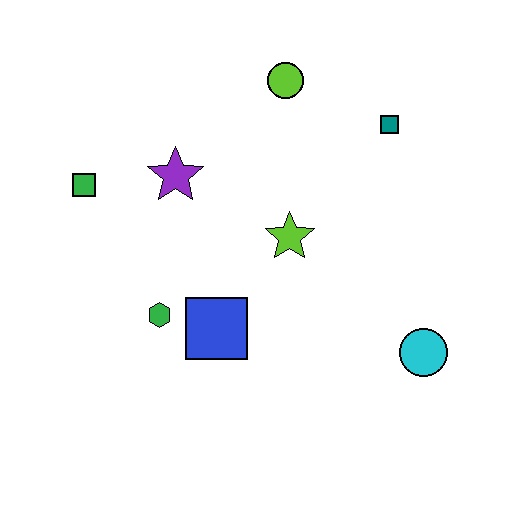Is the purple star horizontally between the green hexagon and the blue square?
Yes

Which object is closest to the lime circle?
The teal square is closest to the lime circle.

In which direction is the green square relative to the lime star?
The green square is to the left of the lime star.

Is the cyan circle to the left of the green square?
No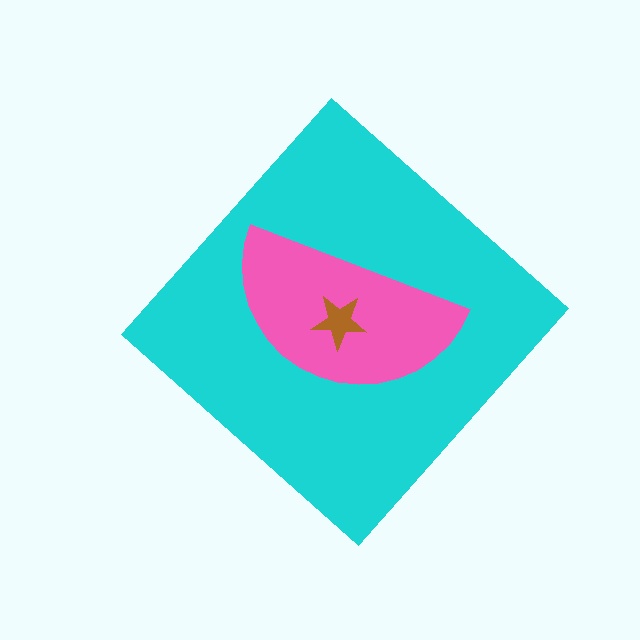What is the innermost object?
The brown star.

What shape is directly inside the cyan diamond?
The pink semicircle.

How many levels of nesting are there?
3.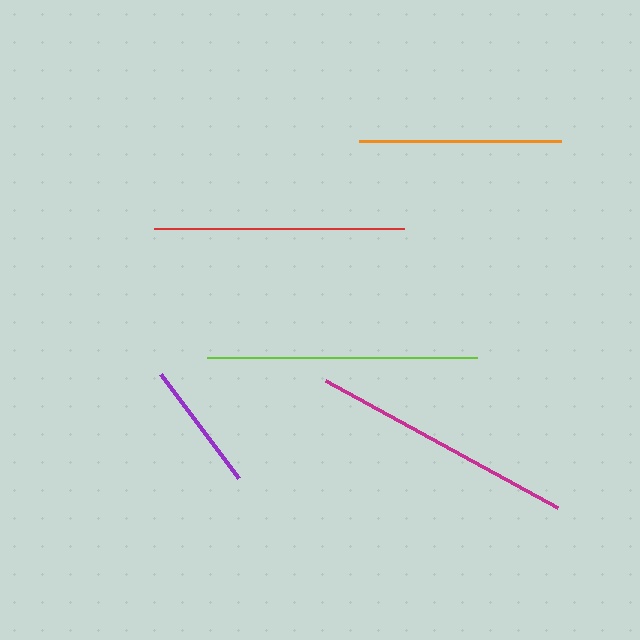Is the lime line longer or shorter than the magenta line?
The lime line is longer than the magenta line.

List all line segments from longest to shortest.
From longest to shortest: lime, magenta, red, orange, purple.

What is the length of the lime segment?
The lime segment is approximately 270 pixels long.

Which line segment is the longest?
The lime line is the longest at approximately 270 pixels.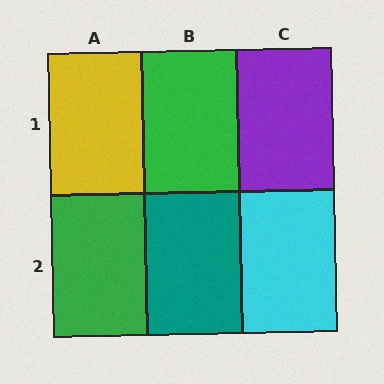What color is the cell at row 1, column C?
Purple.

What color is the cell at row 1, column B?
Green.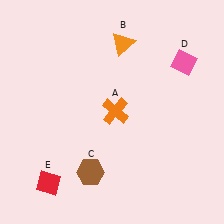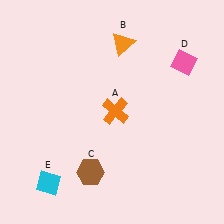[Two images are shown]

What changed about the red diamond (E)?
In Image 1, E is red. In Image 2, it changed to cyan.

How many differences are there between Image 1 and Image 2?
There is 1 difference between the two images.